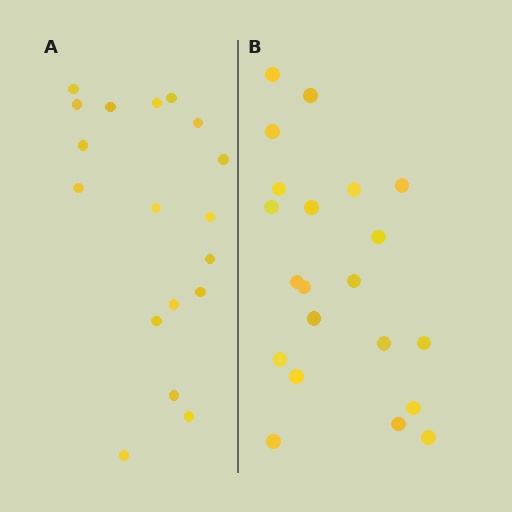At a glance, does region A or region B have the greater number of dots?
Region B (the right region) has more dots.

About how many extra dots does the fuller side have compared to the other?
Region B has just a few more — roughly 2 or 3 more dots than region A.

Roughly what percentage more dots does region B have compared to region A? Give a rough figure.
About 15% more.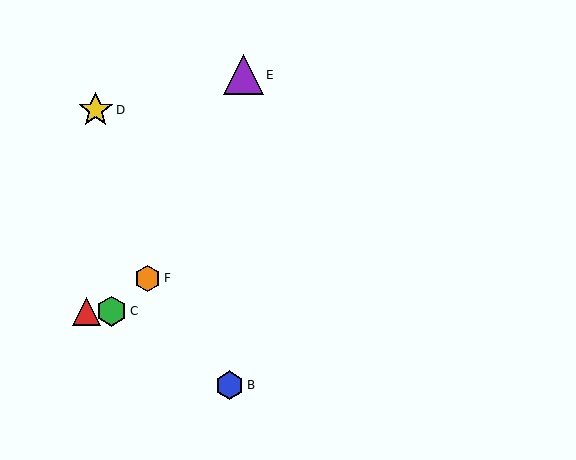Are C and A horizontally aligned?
Yes, both are at y≈311.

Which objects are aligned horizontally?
Objects A, C are aligned horizontally.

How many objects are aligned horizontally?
2 objects (A, C) are aligned horizontally.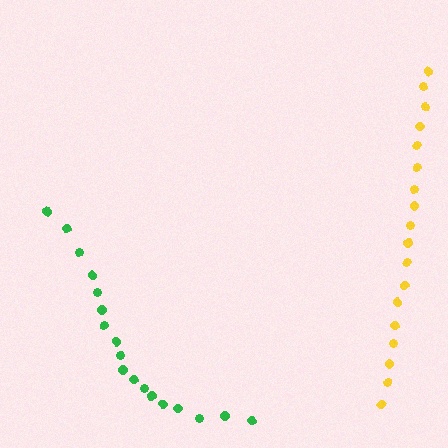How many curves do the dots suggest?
There are 2 distinct paths.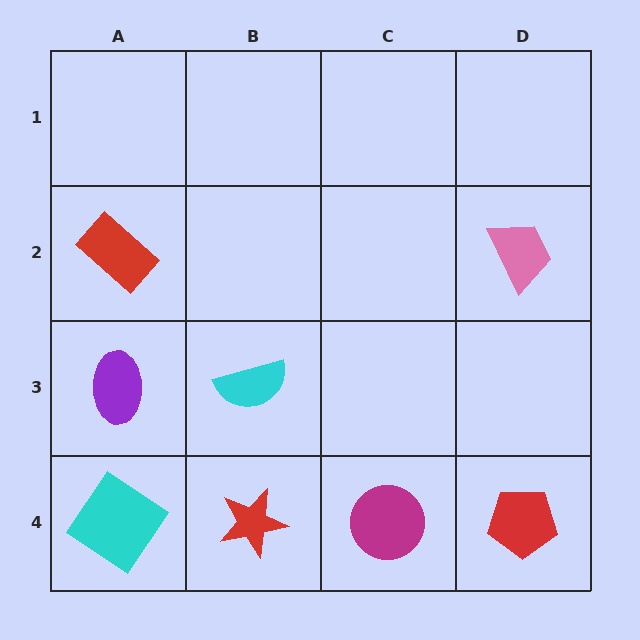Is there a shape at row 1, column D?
No, that cell is empty.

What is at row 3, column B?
A cyan semicircle.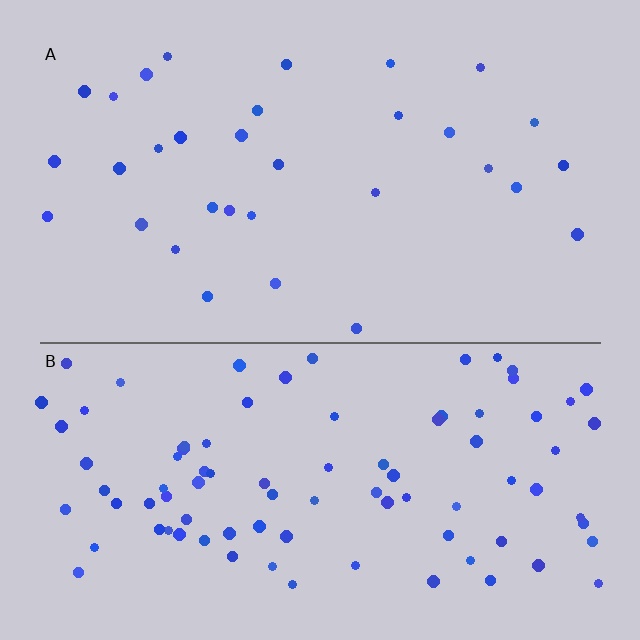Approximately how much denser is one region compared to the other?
Approximately 2.8× — region B over region A.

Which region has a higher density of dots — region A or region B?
B (the bottom).